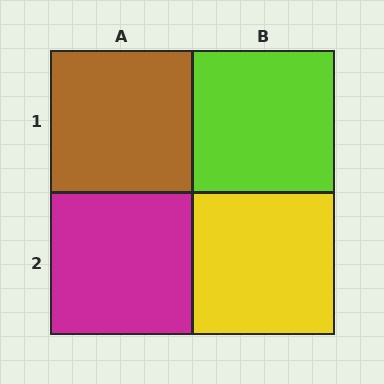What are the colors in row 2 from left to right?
Magenta, yellow.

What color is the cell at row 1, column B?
Lime.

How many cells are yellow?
1 cell is yellow.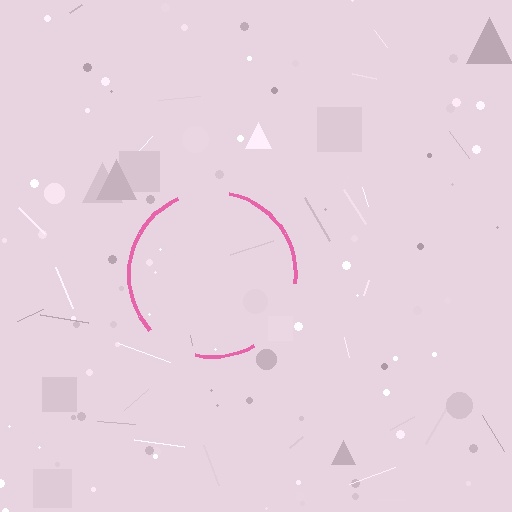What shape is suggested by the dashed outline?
The dashed outline suggests a circle.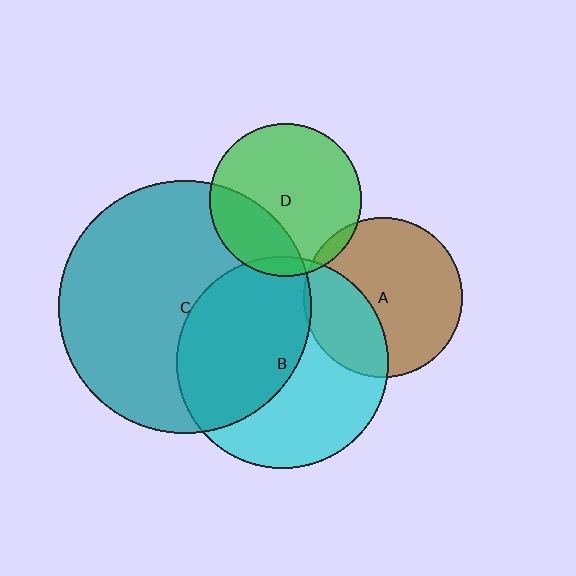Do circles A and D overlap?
Yes.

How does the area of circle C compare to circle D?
Approximately 2.7 times.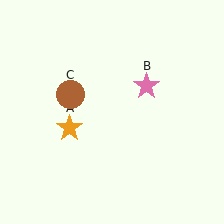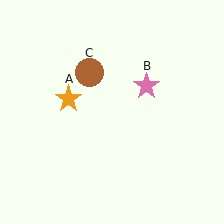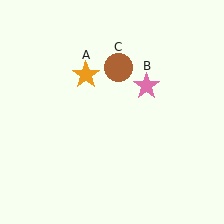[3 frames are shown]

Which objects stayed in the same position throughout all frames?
Pink star (object B) remained stationary.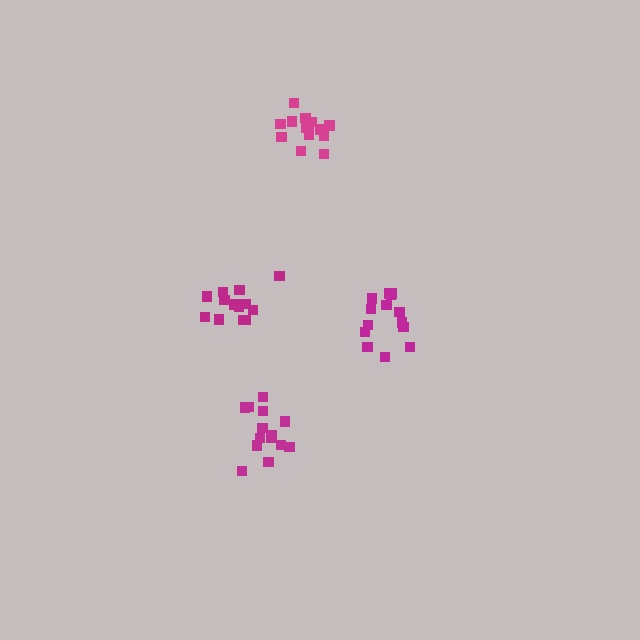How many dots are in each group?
Group 1: 14 dots, Group 2: 14 dots, Group 3: 14 dots, Group 4: 13 dots (55 total).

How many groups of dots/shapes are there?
There are 4 groups.